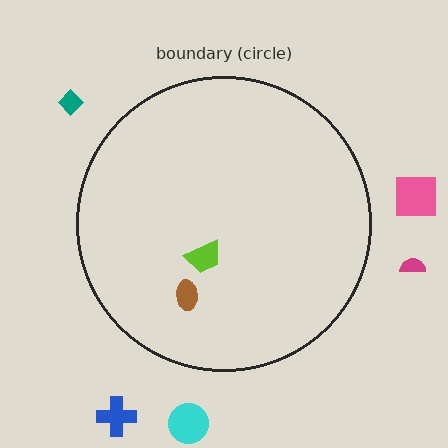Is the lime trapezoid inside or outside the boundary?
Inside.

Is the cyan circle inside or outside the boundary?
Outside.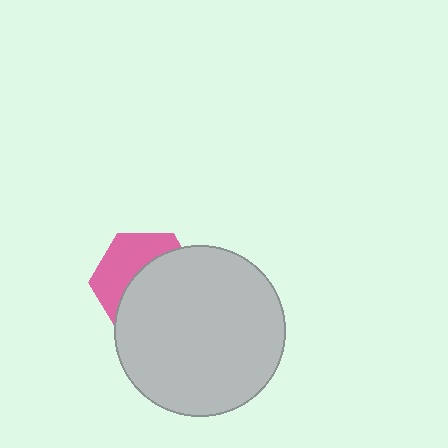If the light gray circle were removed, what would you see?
You would see the complete pink hexagon.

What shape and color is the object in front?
The object in front is a light gray circle.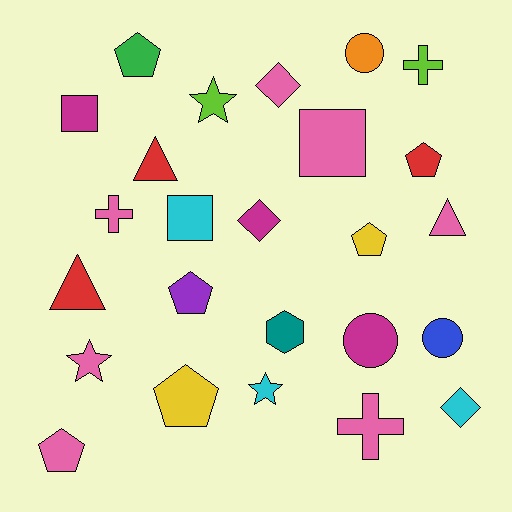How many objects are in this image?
There are 25 objects.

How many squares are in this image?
There are 3 squares.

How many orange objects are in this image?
There is 1 orange object.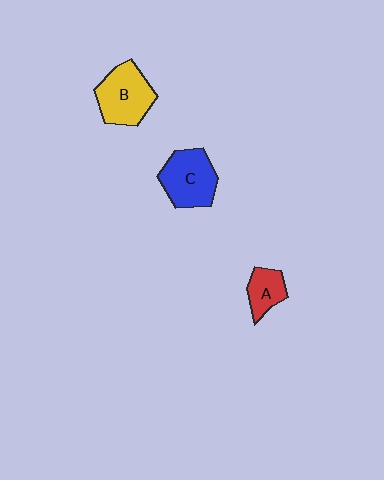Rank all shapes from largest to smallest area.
From largest to smallest: B (yellow), C (blue), A (red).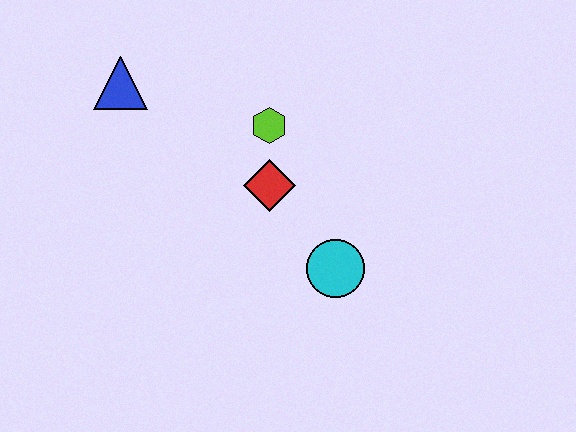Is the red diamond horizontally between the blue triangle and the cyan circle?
Yes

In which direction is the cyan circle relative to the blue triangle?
The cyan circle is to the right of the blue triangle.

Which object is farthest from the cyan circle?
The blue triangle is farthest from the cyan circle.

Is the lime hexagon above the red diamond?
Yes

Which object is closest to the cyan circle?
The red diamond is closest to the cyan circle.